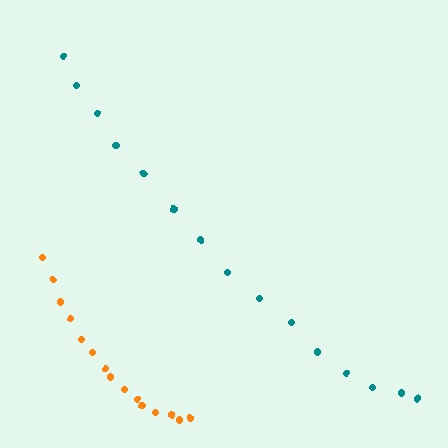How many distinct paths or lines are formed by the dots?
There are 2 distinct paths.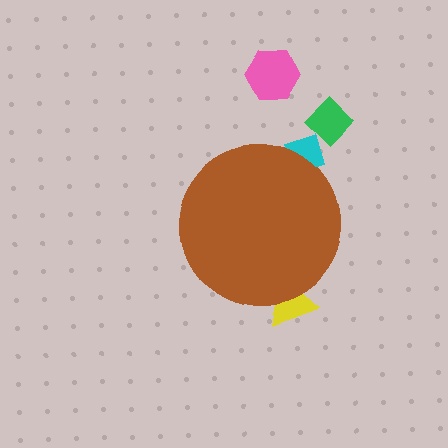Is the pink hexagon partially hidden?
No, the pink hexagon is fully visible.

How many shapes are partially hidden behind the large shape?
2 shapes are partially hidden.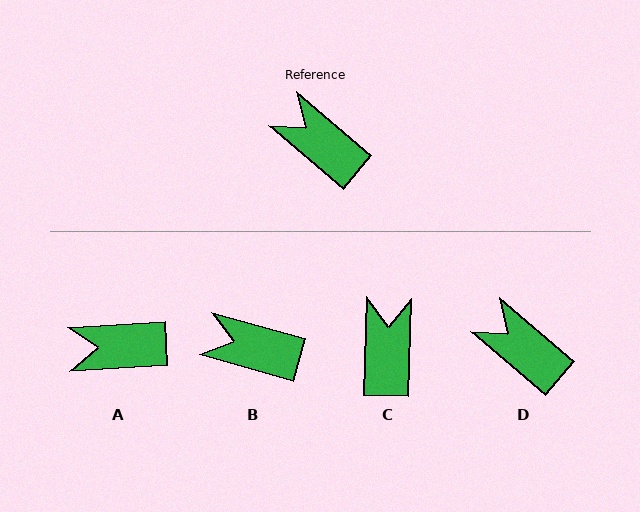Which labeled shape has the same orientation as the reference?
D.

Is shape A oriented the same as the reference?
No, it is off by about 44 degrees.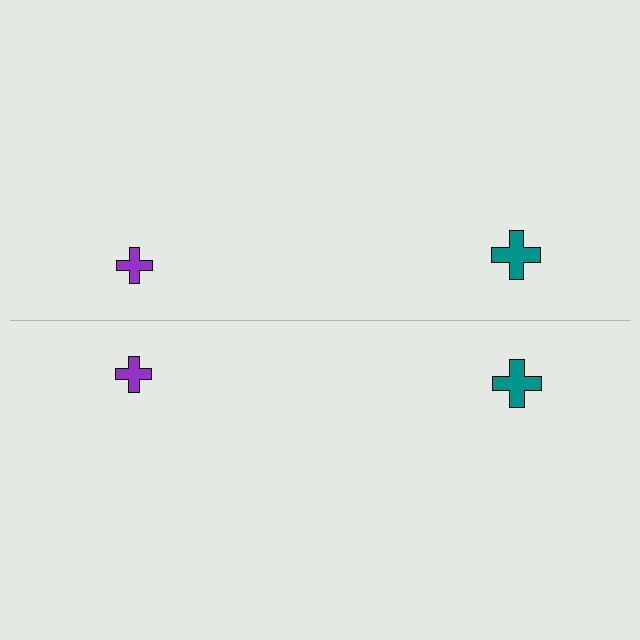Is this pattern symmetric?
Yes, this pattern has bilateral (reflection) symmetry.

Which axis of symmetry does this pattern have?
The pattern has a horizontal axis of symmetry running through the center of the image.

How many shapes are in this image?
There are 4 shapes in this image.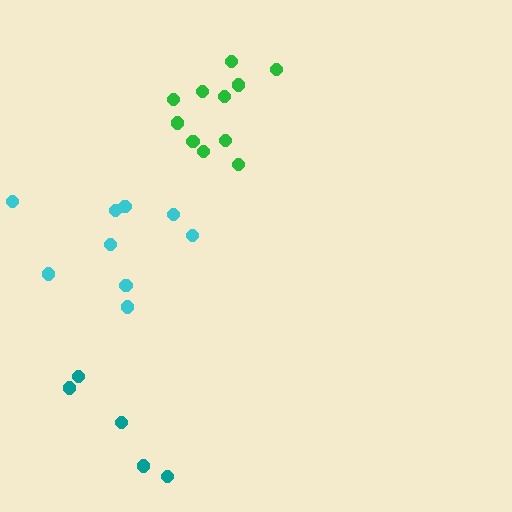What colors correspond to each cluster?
The clusters are colored: green, cyan, teal.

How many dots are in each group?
Group 1: 11 dots, Group 2: 9 dots, Group 3: 5 dots (25 total).